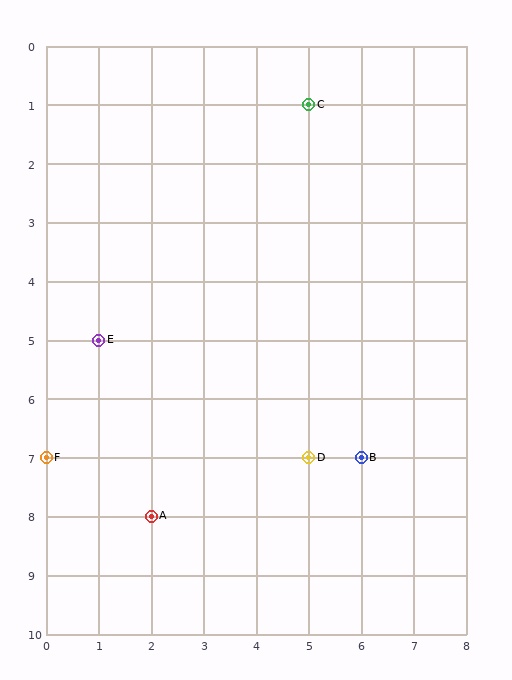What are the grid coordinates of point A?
Point A is at grid coordinates (2, 8).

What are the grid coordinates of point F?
Point F is at grid coordinates (0, 7).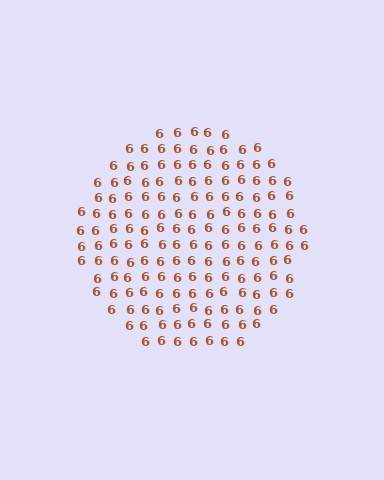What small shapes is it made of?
It is made of small digit 6's.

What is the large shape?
The large shape is a circle.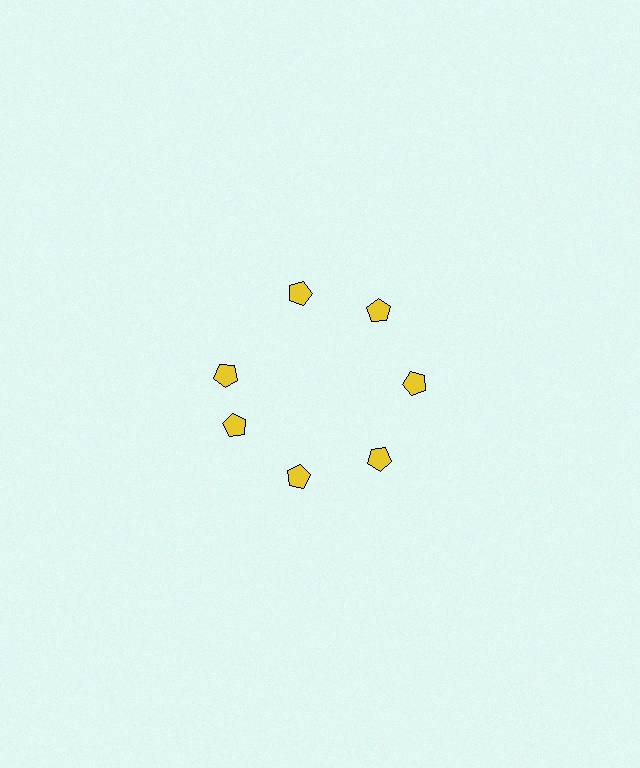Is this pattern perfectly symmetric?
No. The 7 yellow pentagons are arranged in a ring, but one element near the 10 o'clock position is rotated out of alignment along the ring, breaking the 7-fold rotational symmetry.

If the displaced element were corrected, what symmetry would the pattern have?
It would have 7-fold rotational symmetry — the pattern would map onto itself every 51 degrees.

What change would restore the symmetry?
The symmetry would be restored by rotating it back into even spacing with its neighbors so that all 7 pentagons sit at equal angles and equal distance from the center.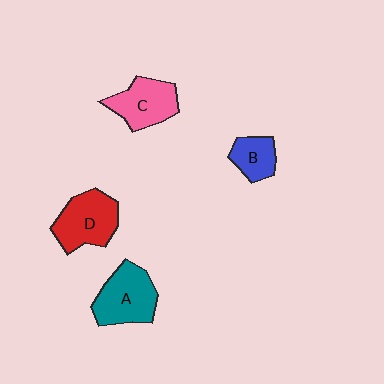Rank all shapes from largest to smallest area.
From largest to smallest: A (teal), D (red), C (pink), B (blue).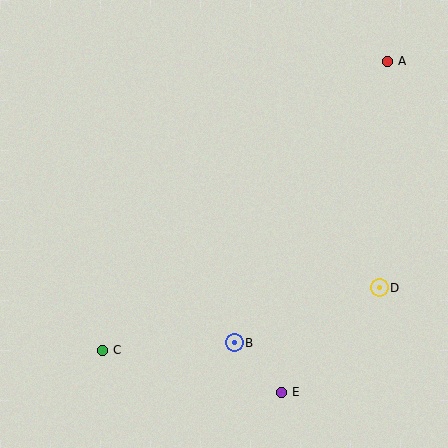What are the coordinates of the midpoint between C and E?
The midpoint between C and E is at (192, 371).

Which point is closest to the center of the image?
Point B at (234, 343) is closest to the center.